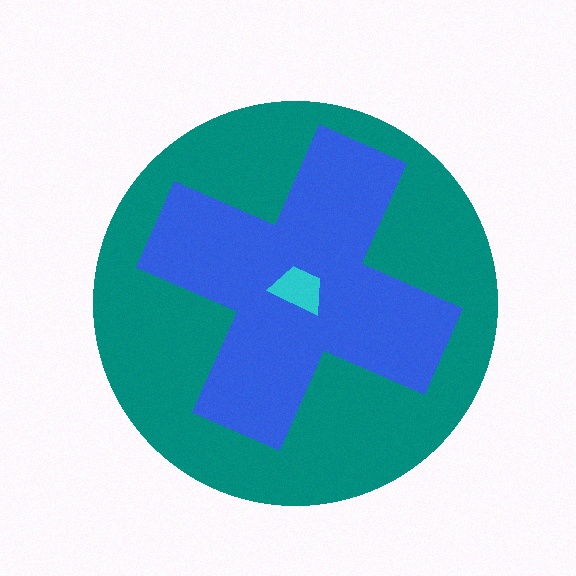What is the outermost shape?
The teal circle.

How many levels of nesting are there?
3.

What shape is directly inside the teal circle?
The blue cross.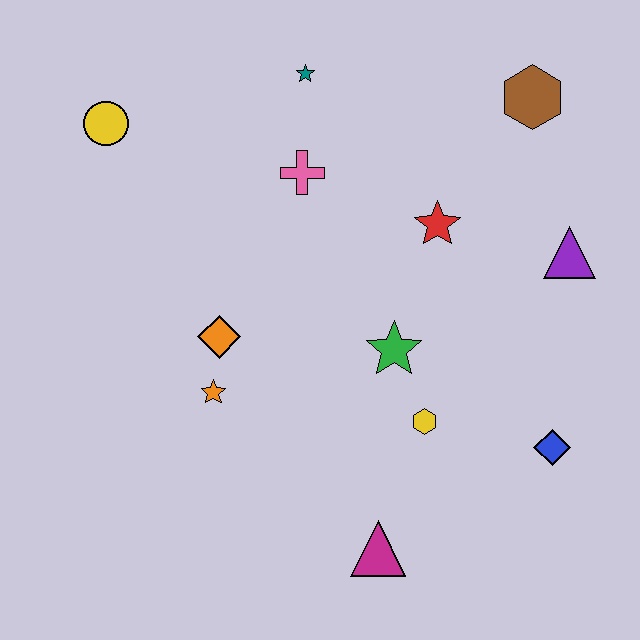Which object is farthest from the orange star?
The brown hexagon is farthest from the orange star.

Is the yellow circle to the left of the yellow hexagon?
Yes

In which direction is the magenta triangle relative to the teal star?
The magenta triangle is below the teal star.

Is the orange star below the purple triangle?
Yes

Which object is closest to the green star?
The yellow hexagon is closest to the green star.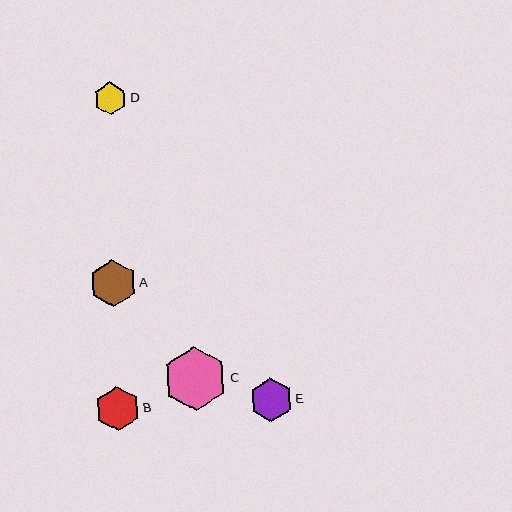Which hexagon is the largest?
Hexagon C is the largest with a size of approximately 64 pixels.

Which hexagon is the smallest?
Hexagon D is the smallest with a size of approximately 33 pixels.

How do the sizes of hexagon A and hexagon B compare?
Hexagon A and hexagon B are approximately the same size.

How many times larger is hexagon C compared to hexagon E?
Hexagon C is approximately 1.5 times the size of hexagon E.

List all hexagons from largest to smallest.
From largest to smallest: C, A, B, E, D.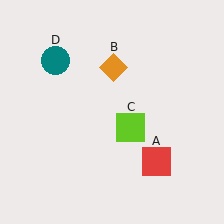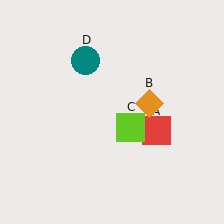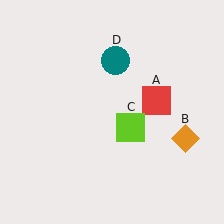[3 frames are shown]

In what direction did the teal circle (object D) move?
The teal circle (object D) moved right.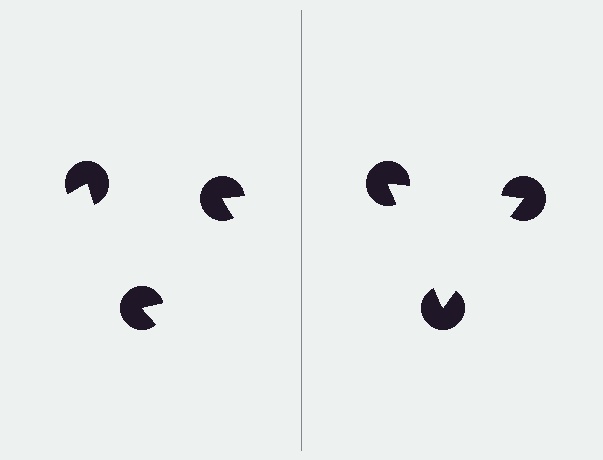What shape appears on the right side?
An illusory triangle.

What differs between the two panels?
The pac-man discs are positioned identically on both sides; only the wedge orientations differ. On the right they align to a triangle; on the left they are misaligned.